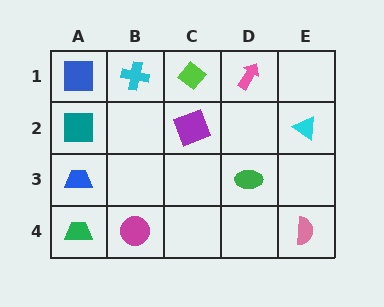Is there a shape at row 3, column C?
No, that cell is empty.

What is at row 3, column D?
A green ellipse.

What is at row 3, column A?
A blue trapezoid.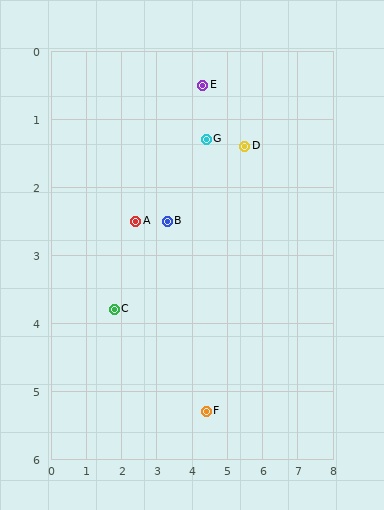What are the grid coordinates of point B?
Point B is at approximately (3.3, 2.5).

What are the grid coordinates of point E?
Point E is at approximately (4.3, 0.5).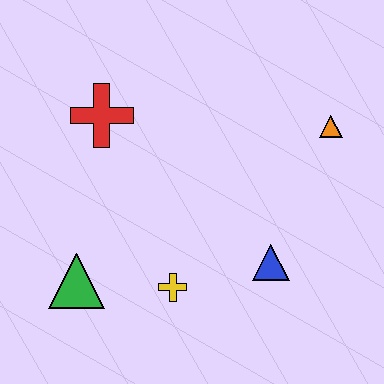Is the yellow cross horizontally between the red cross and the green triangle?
No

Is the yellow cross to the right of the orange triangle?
No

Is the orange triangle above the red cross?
No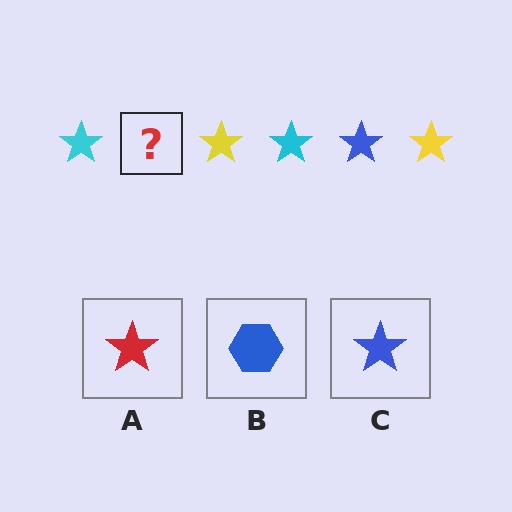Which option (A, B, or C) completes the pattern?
C.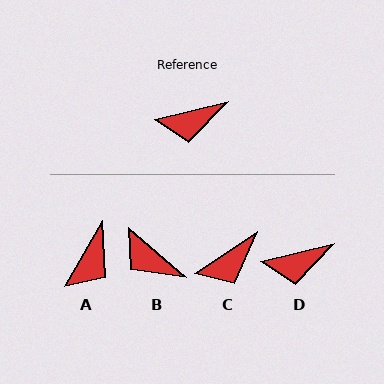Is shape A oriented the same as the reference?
No, it is off by about 47 degrees.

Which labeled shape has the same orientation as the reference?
D.